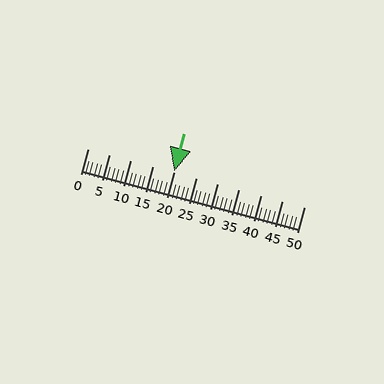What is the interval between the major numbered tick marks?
The major tick marks are spaced 5 units apart.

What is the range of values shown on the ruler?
The ruler shows values from 0 to 50.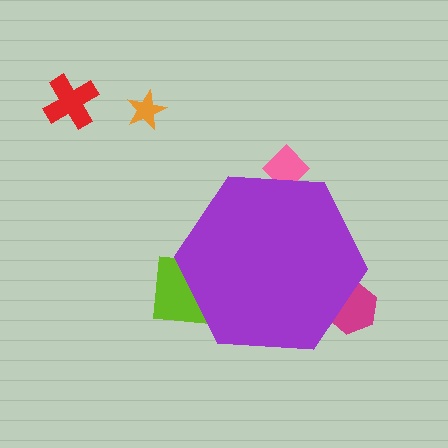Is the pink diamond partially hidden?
Yes, the pink diamond is partially hidden behind the purple hexagon.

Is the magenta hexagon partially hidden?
Yes, the magenta hexagon is partially hidden behind the purple hexagon.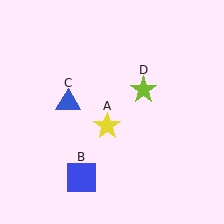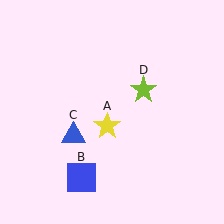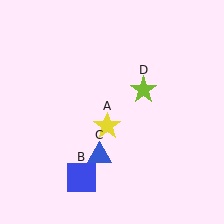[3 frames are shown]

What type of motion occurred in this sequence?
The blue triangle (object C) rotated counterclockwise around the center of the scene.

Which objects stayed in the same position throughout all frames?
Yellow star (object A) and blue square (object B) and lime star (object D) remained stationary.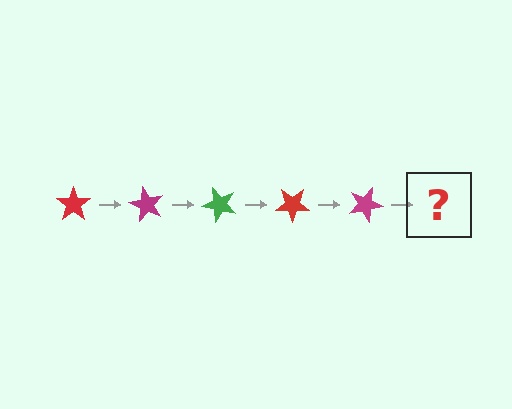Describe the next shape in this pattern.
It should be a green star, rotated 300 degrees from the start.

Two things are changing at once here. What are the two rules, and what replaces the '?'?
The two rules are that it rotates 60 degrees each step and the color cycles through red, magenta, and green. The '?' should be a green star, rotated 300 degrees from the start.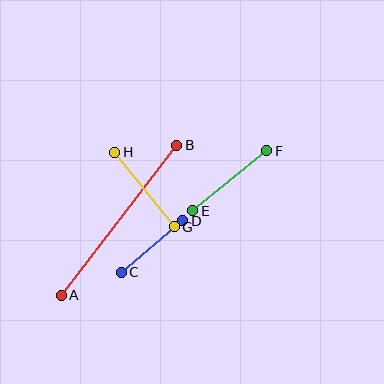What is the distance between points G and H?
The distance is approximately 95 pixels.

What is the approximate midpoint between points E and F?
The midpoint is at approximately (230, 181) pixels.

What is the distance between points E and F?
The distance is approximately 95 pixels.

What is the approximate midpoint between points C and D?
The midpoint is at approximately (152, 247) pixels.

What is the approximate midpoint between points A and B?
The midpoint is at approximately (119, 220) pixels.